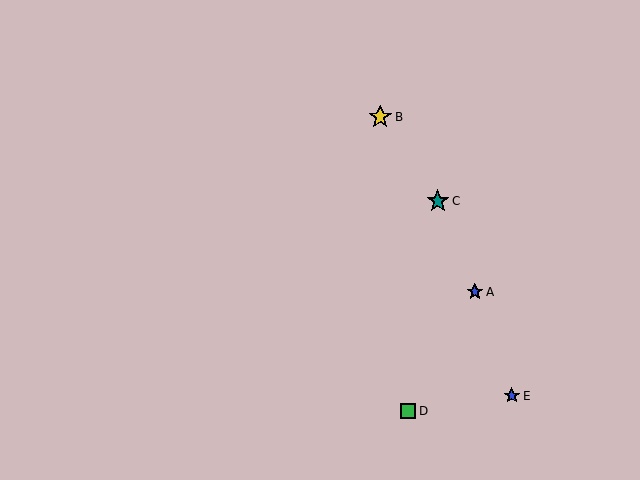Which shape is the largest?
The yellow star (labeled B) is the largest.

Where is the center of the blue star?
The center of the blue star is at (512, 396).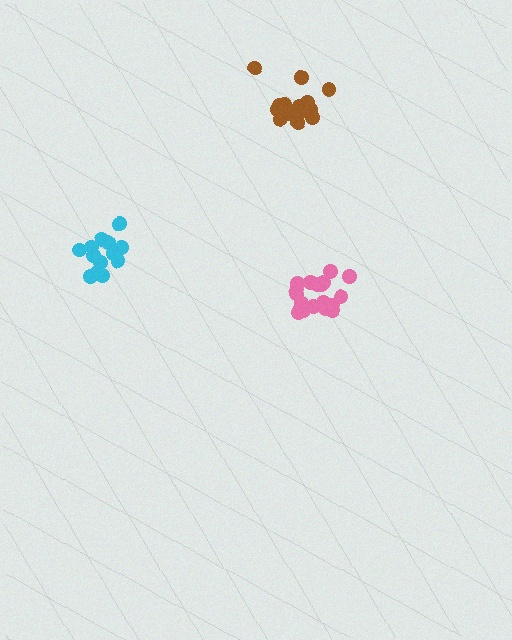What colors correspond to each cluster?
The clusters are colored: pink, cyan, brown.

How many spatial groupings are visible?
There are 3 spatial groupings.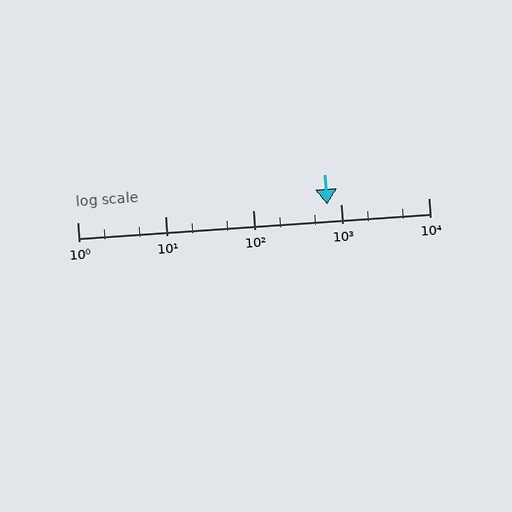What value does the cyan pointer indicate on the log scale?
The pointer indicates approximately 710.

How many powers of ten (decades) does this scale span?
The scale spans 4 decades, from 1 to 10000.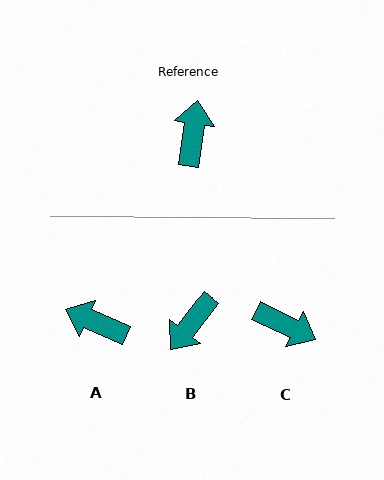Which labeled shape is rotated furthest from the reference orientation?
B, about 151 degrees away.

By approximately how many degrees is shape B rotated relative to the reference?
Approximately 151 degrees counter-clockwise.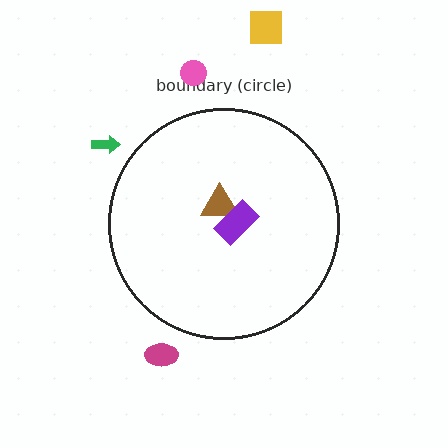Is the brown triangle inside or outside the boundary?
Inside.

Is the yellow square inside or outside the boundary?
Outside.